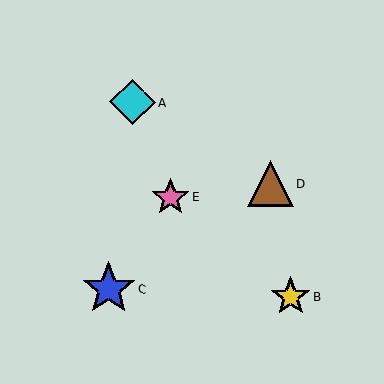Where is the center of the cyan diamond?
The center of the cyan diamond is at (133, 102).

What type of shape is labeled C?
Shape C is a blue star.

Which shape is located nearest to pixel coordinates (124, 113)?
The cyan diamond (labeled A) at (133, 102) is nearest to that location.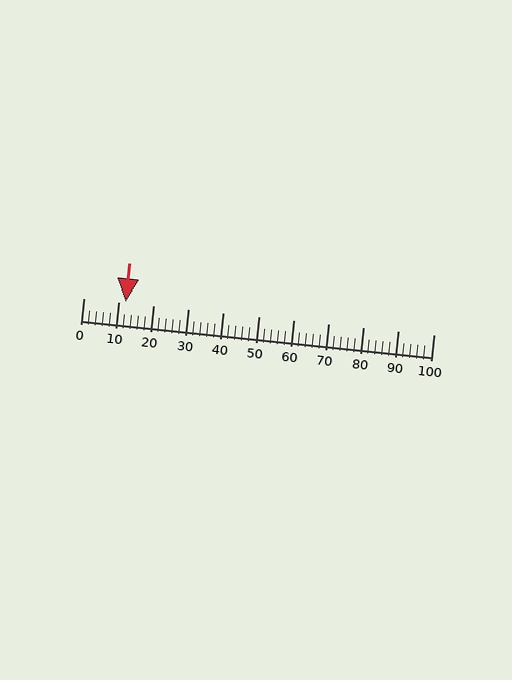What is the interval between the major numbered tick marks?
The major tick marks are spaced 10 units apart.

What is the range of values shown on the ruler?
The ruler shows values from 0 to 100.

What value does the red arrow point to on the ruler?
The red arrow points to approximately 12.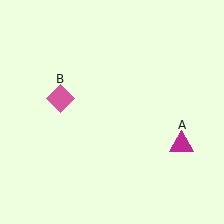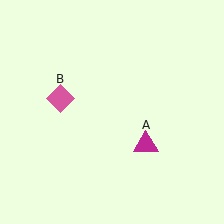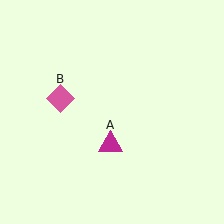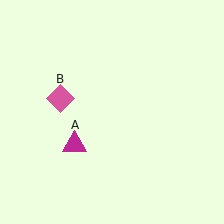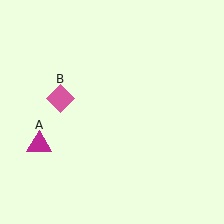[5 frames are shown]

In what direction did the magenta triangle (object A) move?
The magenta triangle (object A) moved left.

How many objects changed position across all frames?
1 object changed position: magenta triangle (object A).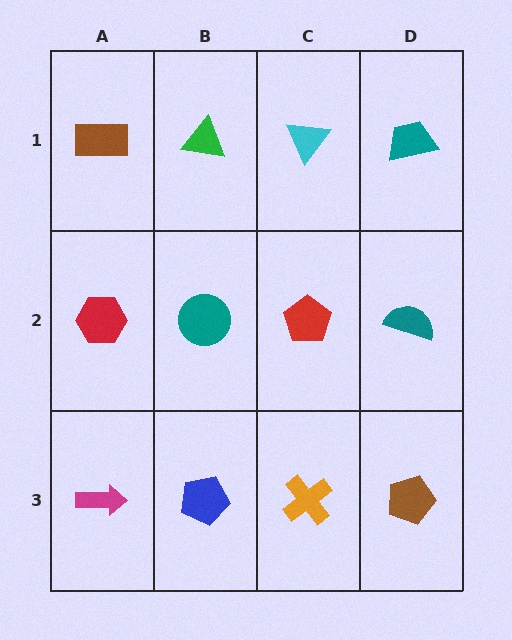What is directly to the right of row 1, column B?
A cyan triangle.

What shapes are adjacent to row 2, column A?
A brown rectangle (row 1, column A), a magenta arrow (row 3, column A), a teal circle (row 2, column B).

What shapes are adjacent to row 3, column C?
A red pentagon (row 2, column C), a blue pentagon (row 3, column B), a brown pentagon (row 3, column D).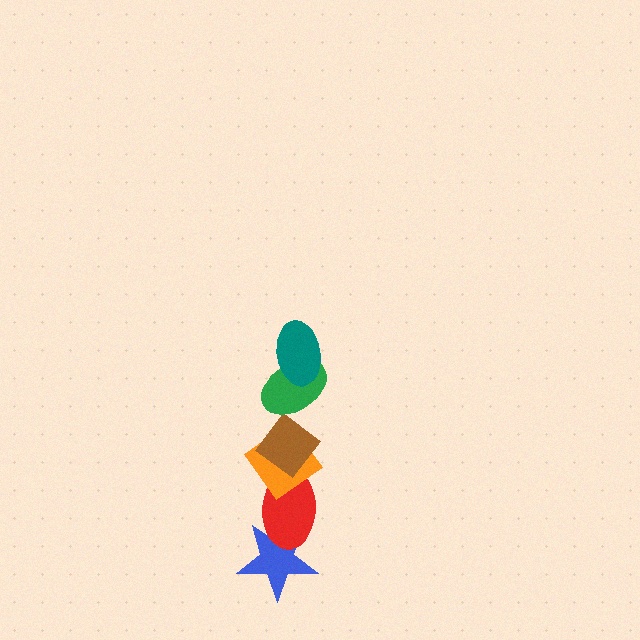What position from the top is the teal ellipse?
The teal ellipse is 1st from the top.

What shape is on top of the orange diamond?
The brown diamond is on top of the orange diamond.